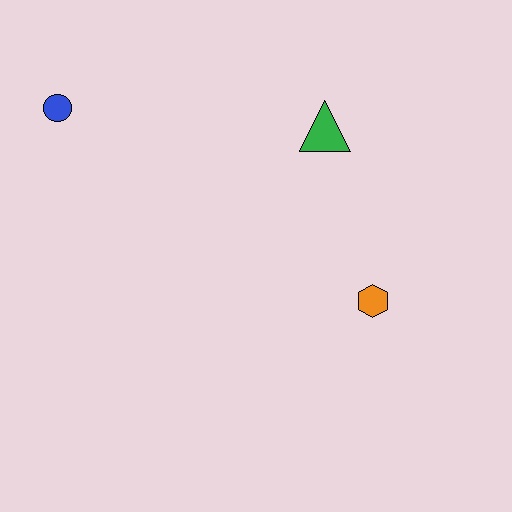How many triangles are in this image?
There is 1 triangle.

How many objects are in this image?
There are 3 objects.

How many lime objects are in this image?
There are no lime objects.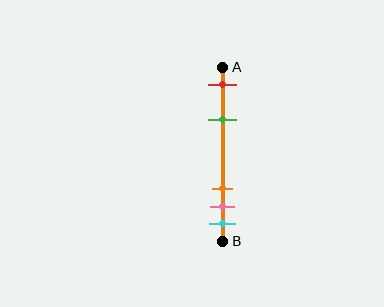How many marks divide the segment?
There are 5 marks dividing the segment.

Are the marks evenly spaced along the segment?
No, the marks are not evenly spaced.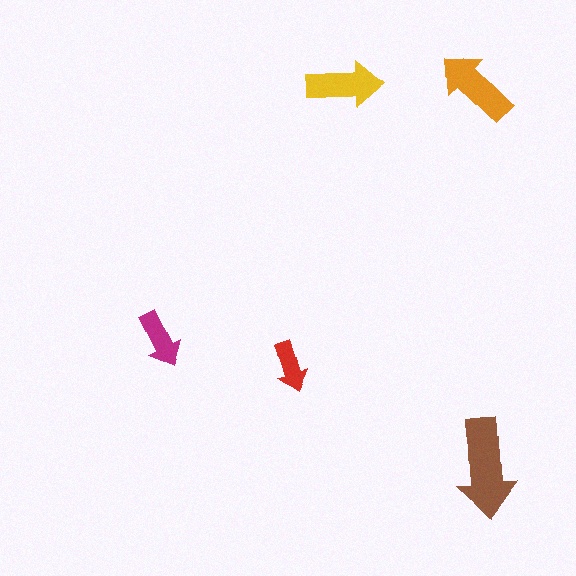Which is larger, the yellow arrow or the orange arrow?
The orange one.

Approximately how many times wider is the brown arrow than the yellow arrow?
About 1.5 times wider.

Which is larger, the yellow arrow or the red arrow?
The yellow one.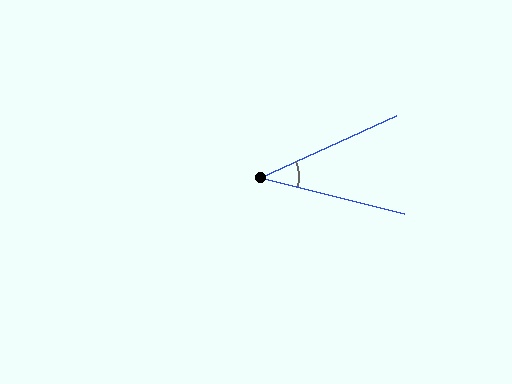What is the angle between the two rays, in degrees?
Approximately 38 degrees.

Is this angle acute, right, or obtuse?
It is acute.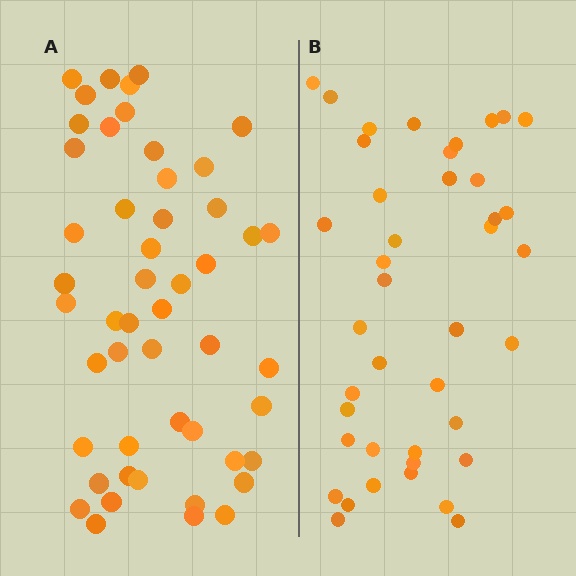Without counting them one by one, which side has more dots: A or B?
Region A (the left region) has more dots.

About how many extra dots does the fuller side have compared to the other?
Region A has roughly 8 or so more dots than region B.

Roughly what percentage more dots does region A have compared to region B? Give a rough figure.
About 20% more.